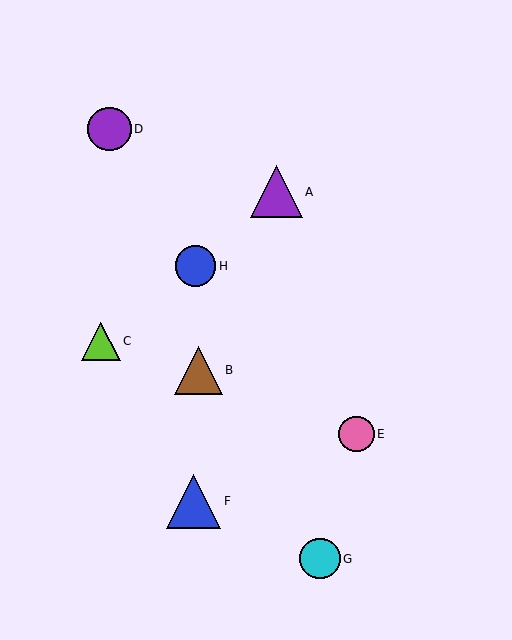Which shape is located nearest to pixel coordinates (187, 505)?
The blue triangle (labeled F) at (194, 501) is nearest to that location.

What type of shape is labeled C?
Shape C is a lime triangle.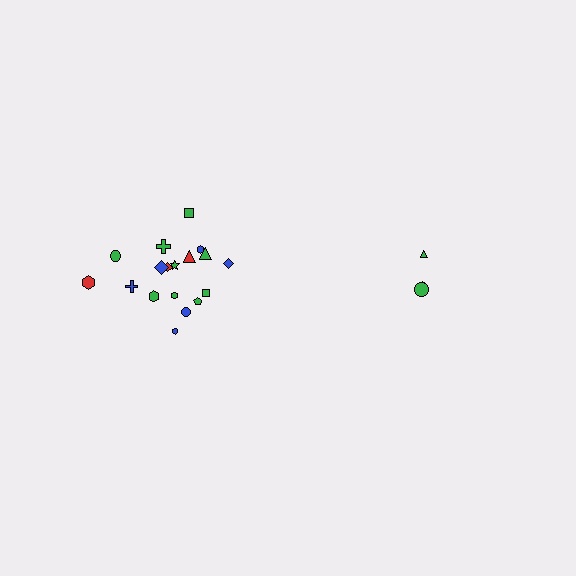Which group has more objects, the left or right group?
The left group.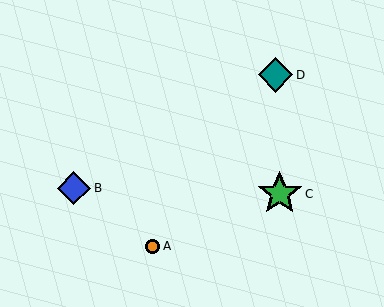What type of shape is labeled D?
Shape D is a teal diamond.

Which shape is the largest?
The green star (labeled C) is the largest.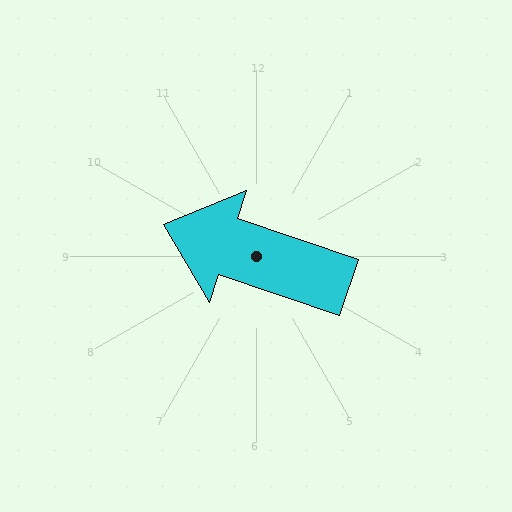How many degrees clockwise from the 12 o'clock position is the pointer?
Approximately 289 degrees.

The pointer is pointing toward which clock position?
Roughly 10 o'clock.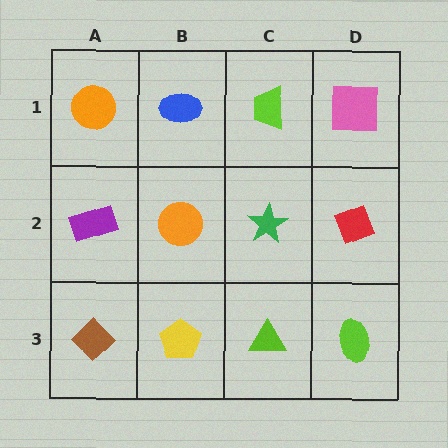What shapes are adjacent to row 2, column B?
A blue ellipse (row 1, column B), a yellow pentagon (row 3, column B), a purple rectangle (row 2, column A), a green star (row 2, column C).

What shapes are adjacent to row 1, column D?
A red diamond (row 2, column D), a lime trapezoid (row 1, column C).